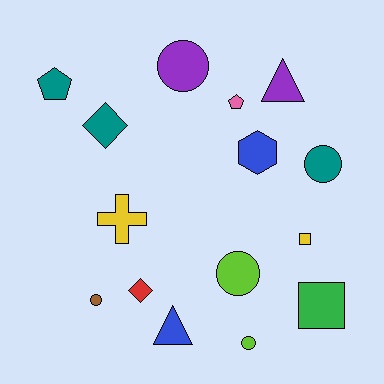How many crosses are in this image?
There is 1 cross.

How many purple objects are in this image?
There are 2 purple objects.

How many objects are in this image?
There are 15 objects.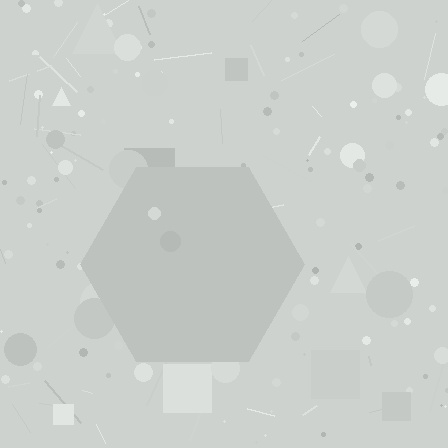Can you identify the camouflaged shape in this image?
The camouflaged shape is a hexagon.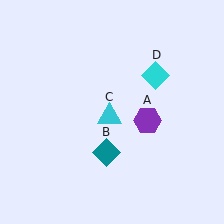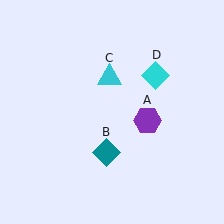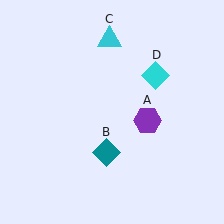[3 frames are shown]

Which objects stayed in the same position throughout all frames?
Purple hexagon (object A) and teal diamond (object B) and cyan diamond (object D) remained stationary.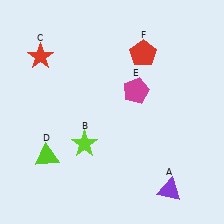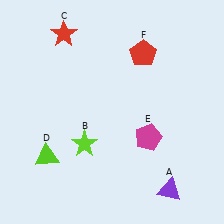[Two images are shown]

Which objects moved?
The objects that moved are: the red star (C), the magenta pentagon (E).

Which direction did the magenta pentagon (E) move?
The magenta pentagon (E) moved down.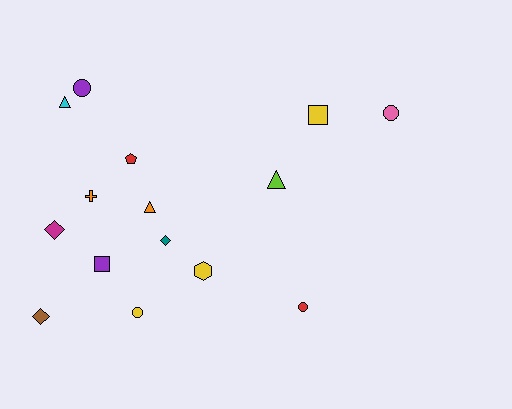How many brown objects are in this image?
There is 1 brown object.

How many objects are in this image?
There are 15 objects.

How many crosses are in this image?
There is 1 cross.